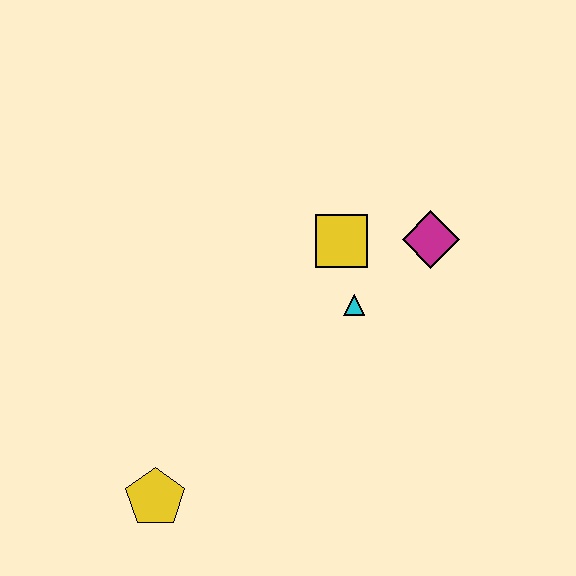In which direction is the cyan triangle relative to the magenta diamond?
The cyan triangle is to the left of the magenta diamond.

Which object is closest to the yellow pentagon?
The cyan triangle is closest to the yellow pentagon.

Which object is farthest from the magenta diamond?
The yellow pentagon is farthest from the magenta diamond.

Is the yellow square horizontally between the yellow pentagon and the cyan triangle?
Yes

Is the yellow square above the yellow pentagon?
Yes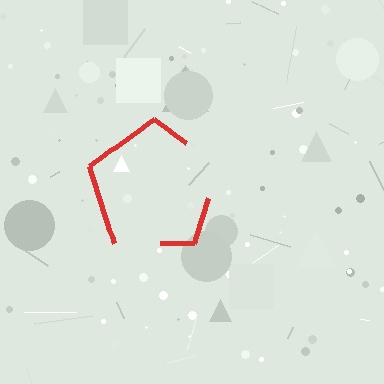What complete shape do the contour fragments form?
The contour fragments form a pentagon.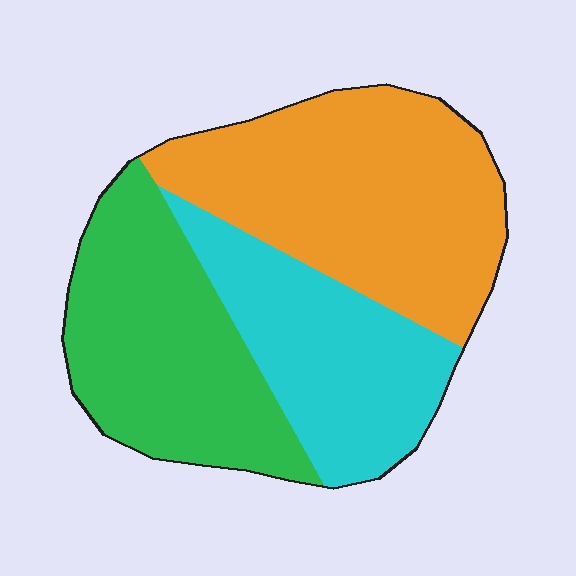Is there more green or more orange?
Orange.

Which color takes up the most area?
Orange, at roughly 40%.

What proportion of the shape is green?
Green takes up between a sixth and a third of the shape.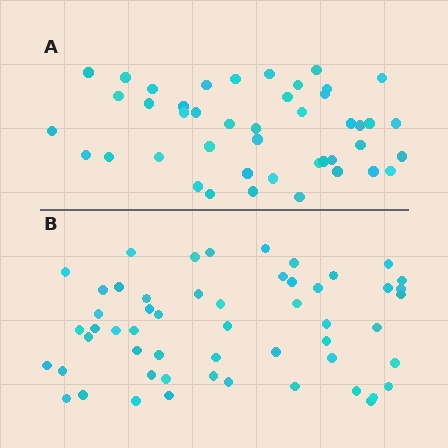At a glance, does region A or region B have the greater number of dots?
Region B (the bottom region) has more dots.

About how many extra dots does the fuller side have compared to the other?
Region B has roughly 10 or so more dots than region A.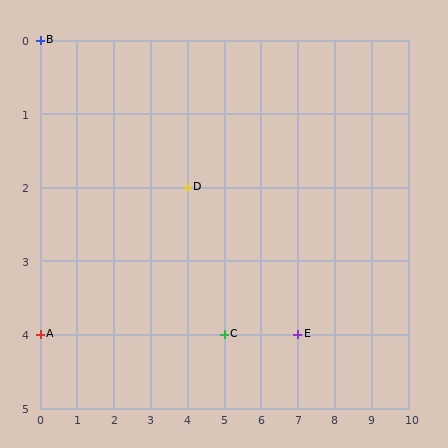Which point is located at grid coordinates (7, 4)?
Point E is at (7, 4).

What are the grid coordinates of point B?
Point B is at grid coordinates (0, 0).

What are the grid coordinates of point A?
Point A is at grid coordinates (0, 4).